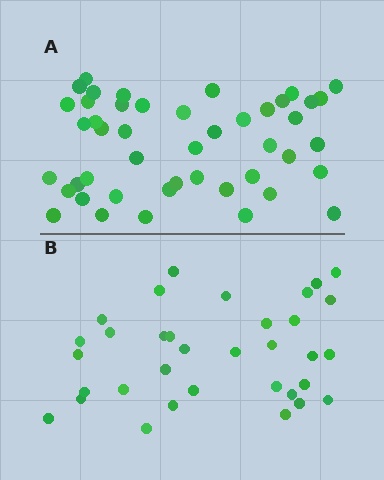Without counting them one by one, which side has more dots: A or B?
Region A (the top region) has more dots.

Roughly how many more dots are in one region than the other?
Region A has roughly 12 or so more dots than region B.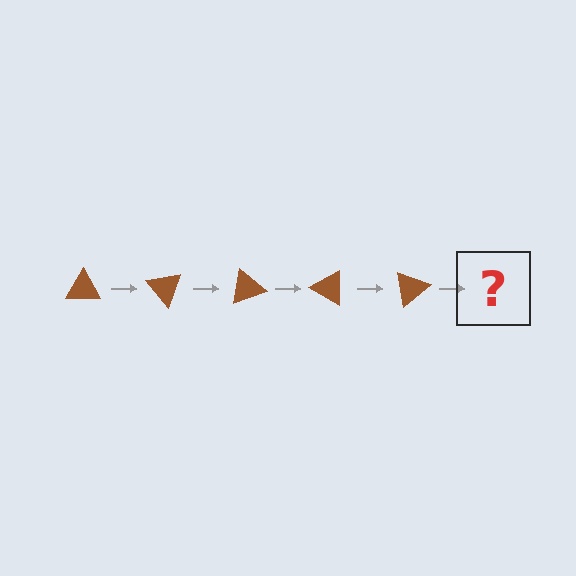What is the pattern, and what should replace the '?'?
The pattern is that the triangle rotates 50 degrees each step. The '?' should be a brown triangle rotated 250 degrees.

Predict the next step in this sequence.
The next step is a brown triangle rotated 250 degrees.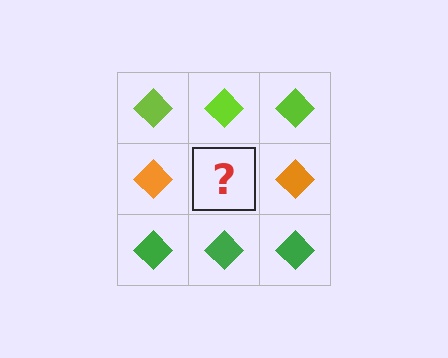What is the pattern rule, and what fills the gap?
The rule is that each row has a consistent color. The gap should be filled with an orange diamond.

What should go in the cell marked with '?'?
The missing cell should contain an orange diamond.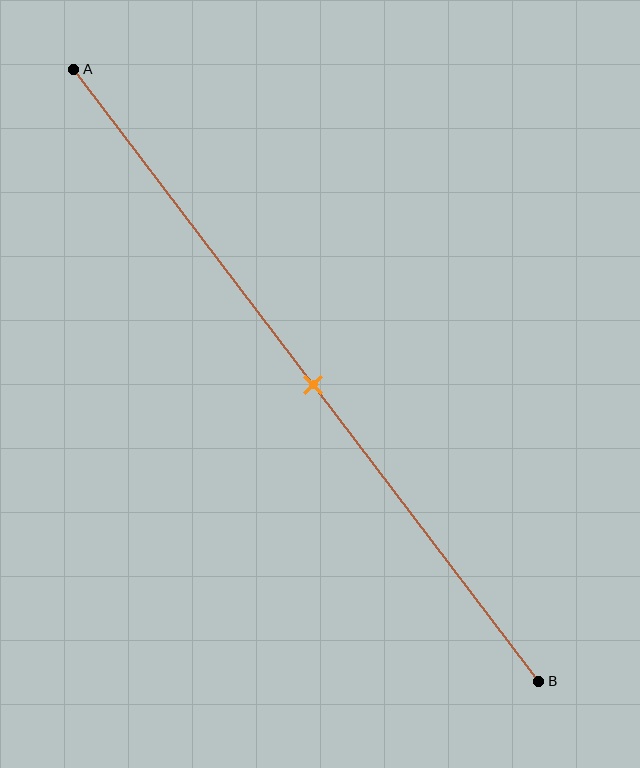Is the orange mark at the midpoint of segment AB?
Yes, the mark is approximately at the midpoint.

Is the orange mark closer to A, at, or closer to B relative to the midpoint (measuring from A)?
The orange mark is approximately at the midpoint of segment AB.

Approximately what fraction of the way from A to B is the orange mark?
The orange mark is approximately 50% of the way from A to B.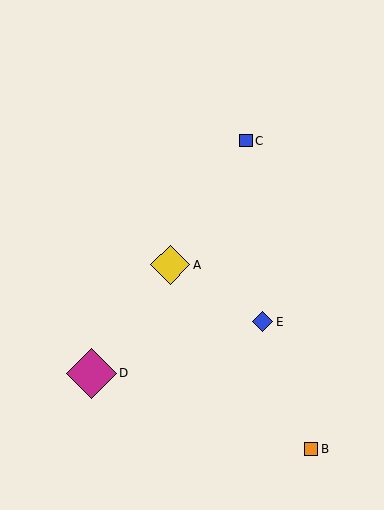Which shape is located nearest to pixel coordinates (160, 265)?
The yellow diamond (labeled A) at (170, 265) is nearest to that location.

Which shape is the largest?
The magenta diamond (labeled D) is the largest.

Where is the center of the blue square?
The center of the blue square is at (246, 141).